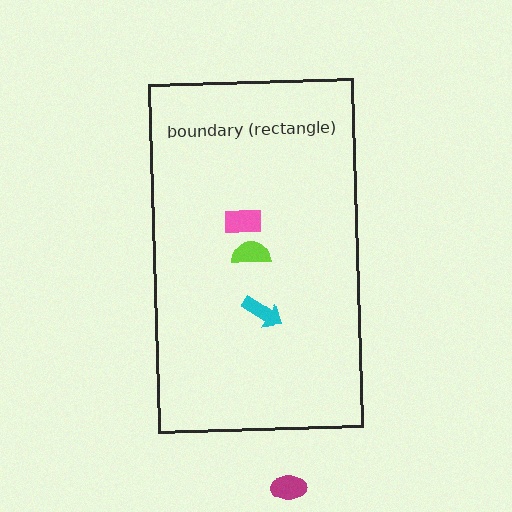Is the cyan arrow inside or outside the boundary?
Inside.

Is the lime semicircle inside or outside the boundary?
Inside.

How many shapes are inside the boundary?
3 inside, 1 outside.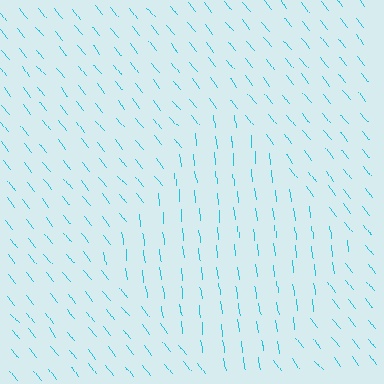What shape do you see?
I see a diamond.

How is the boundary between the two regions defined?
The boundary is defined purely by a change in line orientation (approximately 32 degrees difference). All lines are the same color and thickness.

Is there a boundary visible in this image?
Yes, there is a texture boundary formed by a change in line orientation.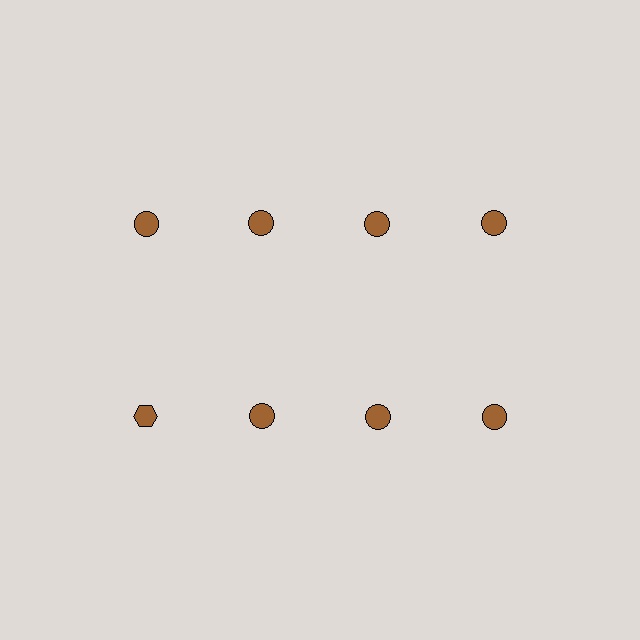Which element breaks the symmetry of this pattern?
The brown hexagon in the second row, leftmost column breaks the symmetry. All other shapes are brown circles.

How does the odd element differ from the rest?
It has a different shape: hexagon instead of circle.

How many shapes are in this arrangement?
There are 8 shapes arranged in a grid pattern.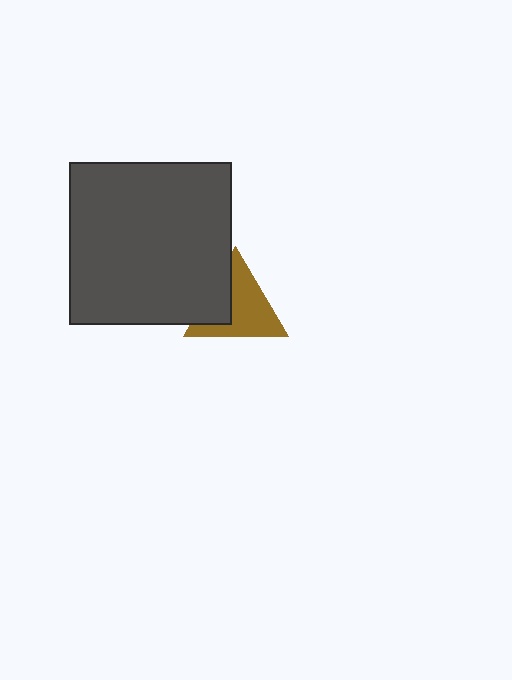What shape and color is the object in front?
The object in front is a dark gray square.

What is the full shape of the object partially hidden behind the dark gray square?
The partially hidden object is a brown triangle.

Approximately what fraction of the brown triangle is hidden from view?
Roughly 31% of the brown triangle is hidden behind the dark gray square.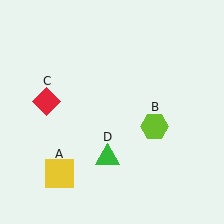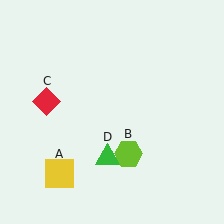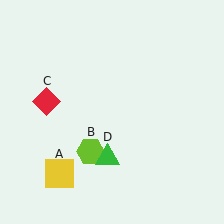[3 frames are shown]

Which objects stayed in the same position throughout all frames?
Yellow square (object A) and red diamond (object C) and green triangle (object D) remained stationary.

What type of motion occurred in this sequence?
The lime hexagon (object B) rotated clockwise around the center of the scene.